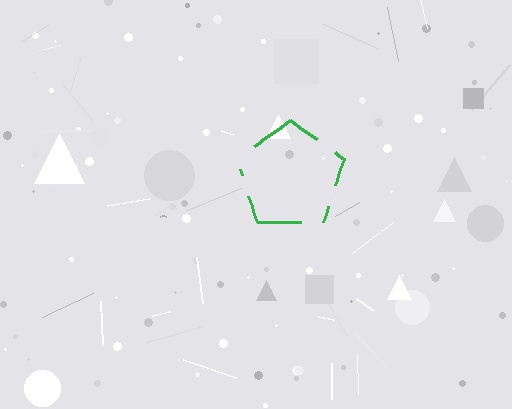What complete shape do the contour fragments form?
The contour fragments form a pentagon.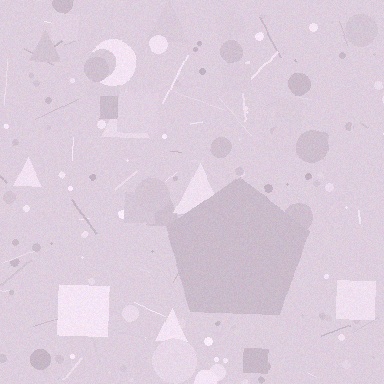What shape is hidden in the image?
A pentagon is hidden in the image.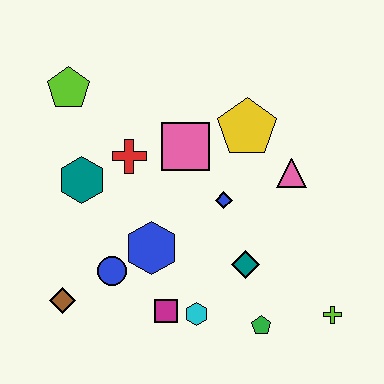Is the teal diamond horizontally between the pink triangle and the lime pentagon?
Yes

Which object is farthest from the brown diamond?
The lime cross is farthest from the brown diamond.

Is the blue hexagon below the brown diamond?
No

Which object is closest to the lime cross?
The green pentagon is closest to the lime cross.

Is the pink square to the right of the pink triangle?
No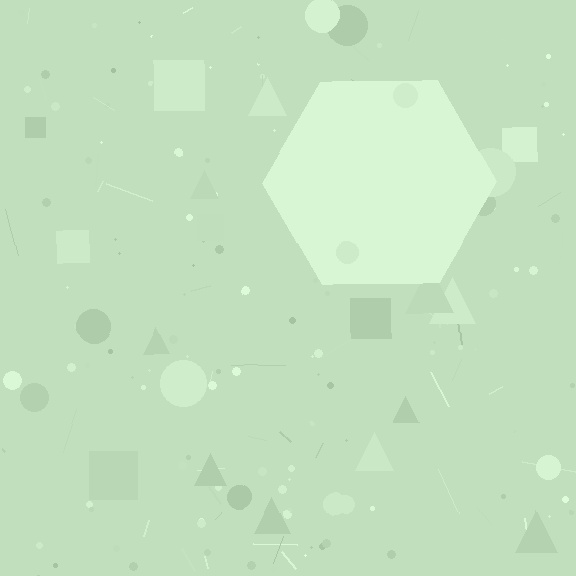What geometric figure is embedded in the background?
A hexagon is embedded in the background.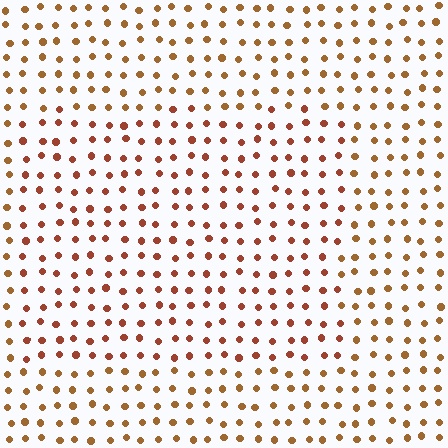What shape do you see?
I see a rectangle.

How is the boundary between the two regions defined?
The boundary is defined purely by a slight shift in hue (about 21 degrees). Spacing, size, and orientation are identical on both sides.